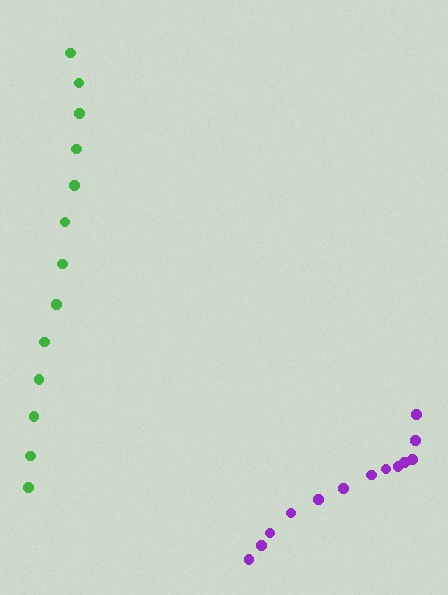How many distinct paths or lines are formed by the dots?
There are 2 distinct paths.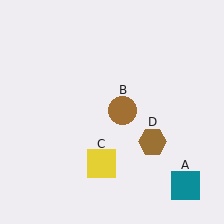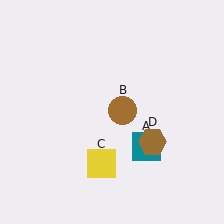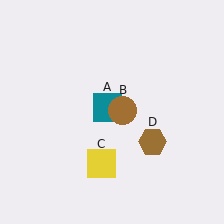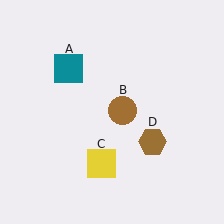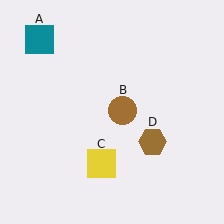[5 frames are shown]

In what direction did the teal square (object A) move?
The teal square (object A) moved up and to the left.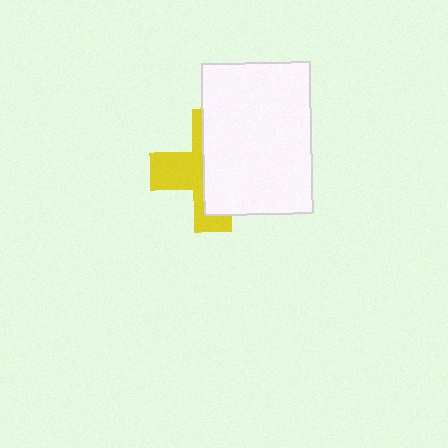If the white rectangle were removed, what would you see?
You would see the complete yellow cross.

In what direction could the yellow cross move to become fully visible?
The yellow cross could move left. That would shift it out from behind the white rectangle entirely.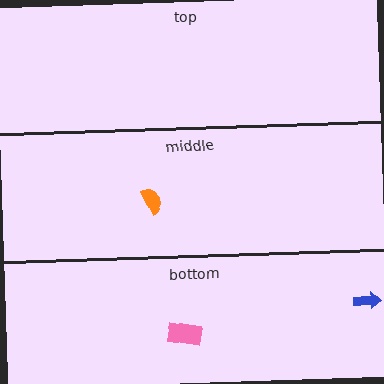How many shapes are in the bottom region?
2.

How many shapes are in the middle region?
1.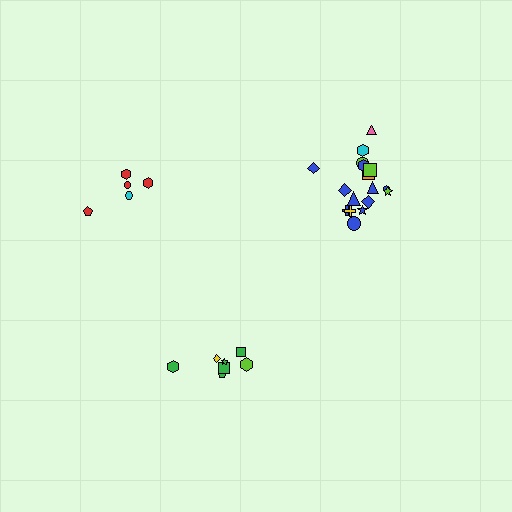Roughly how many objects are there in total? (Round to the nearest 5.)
Roughly 30 objects in total.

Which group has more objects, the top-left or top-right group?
The top-right group.